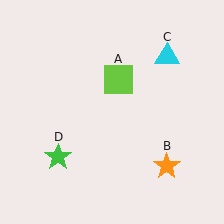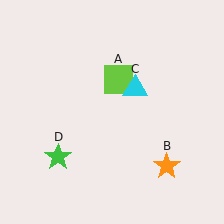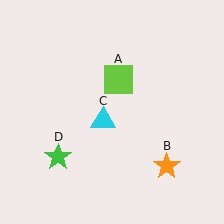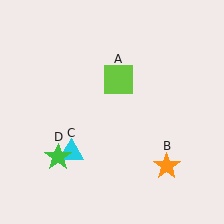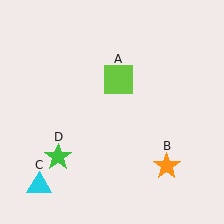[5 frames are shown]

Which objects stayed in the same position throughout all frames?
Lime square (object A) and orange star (object B) and green star (object D) remained stationary.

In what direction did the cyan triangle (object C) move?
The cyan triangle (object C) moved down and to the left.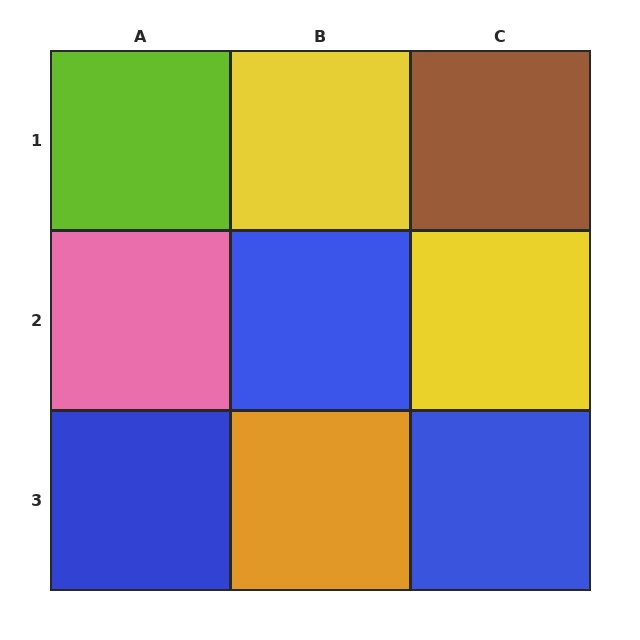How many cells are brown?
1 cell is brown.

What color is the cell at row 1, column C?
Brown.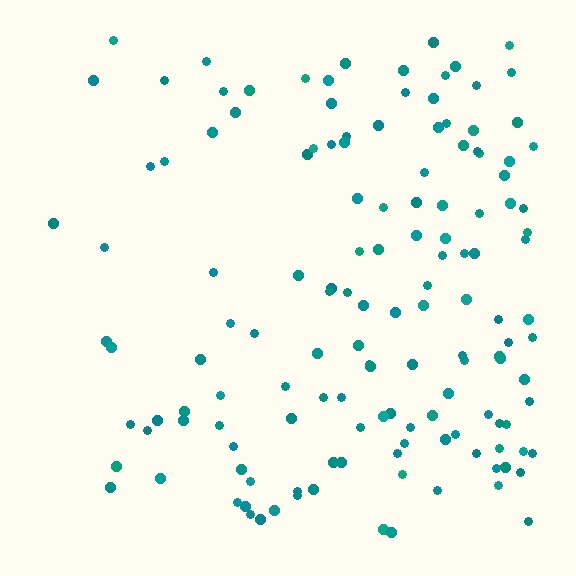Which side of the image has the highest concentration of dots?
The right.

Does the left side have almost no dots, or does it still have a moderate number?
Still a moderate number, just noticeably fewer than the right.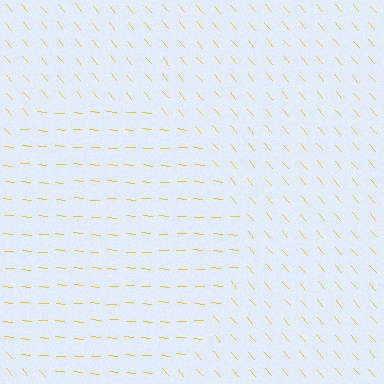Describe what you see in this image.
The image is filled with small yellow line segments. A circle region in the image has lines oriented differently from the surrounding lines, creating a visible texture boundary.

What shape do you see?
I see a circle.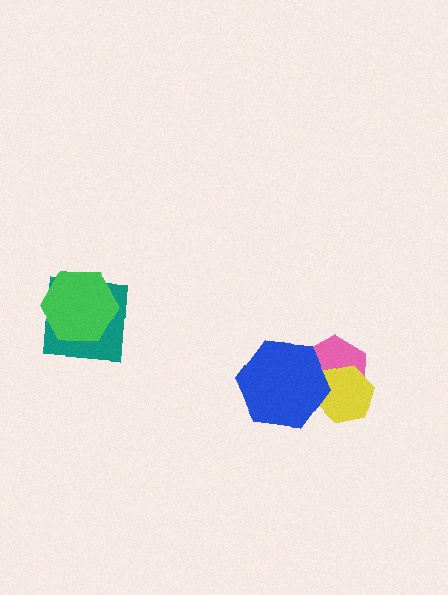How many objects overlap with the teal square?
1 object overlaps with the teal square.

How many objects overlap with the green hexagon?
1 object overlaps with the green hexagon.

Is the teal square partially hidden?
Yes, it is partially covered by another shape.